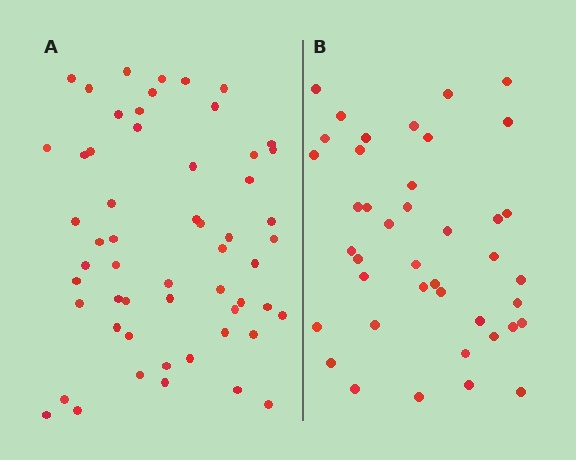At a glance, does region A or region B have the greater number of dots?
Region A (the left region) has more dots.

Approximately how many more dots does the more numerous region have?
Region A has approximately 15 more dots than region B.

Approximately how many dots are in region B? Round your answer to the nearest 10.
About 40 dots. (The exact count is 41, which rounds to 40.)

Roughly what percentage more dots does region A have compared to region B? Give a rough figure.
About 35% more.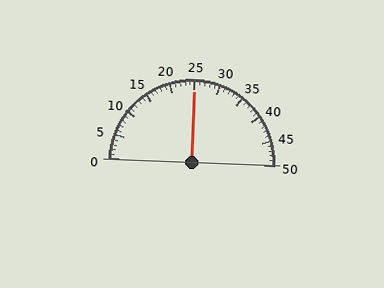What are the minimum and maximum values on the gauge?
The gauge ranges from 0 to 50.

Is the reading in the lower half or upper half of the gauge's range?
The reading is in the upper half of the range (0 to 50).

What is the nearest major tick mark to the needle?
The nearest major tick mark is 25.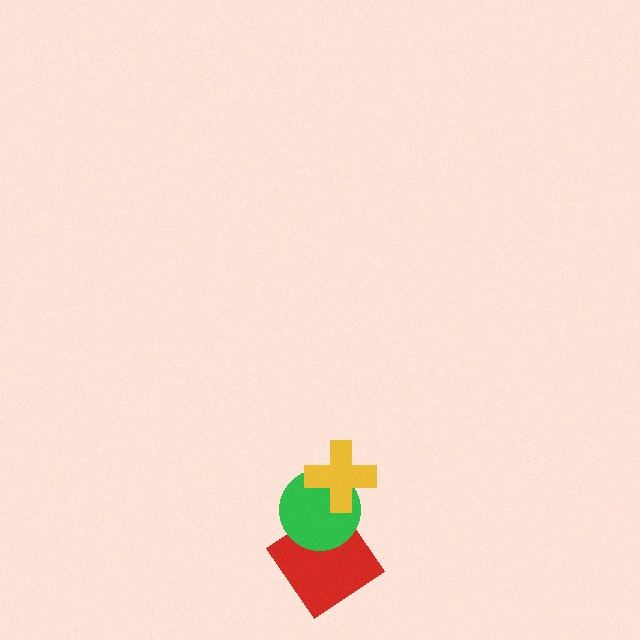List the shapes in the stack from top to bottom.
From top to bottom: the yellow cross, the green circle, the red diamond.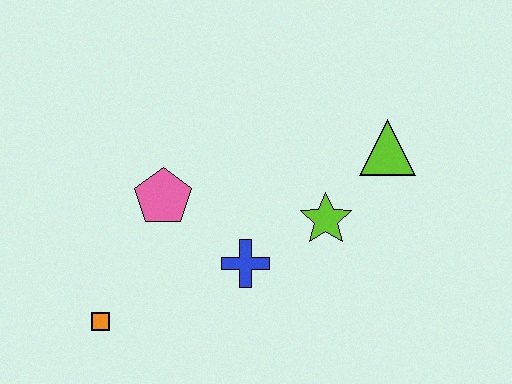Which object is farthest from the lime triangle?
The orange square is farthest from the lime triangle.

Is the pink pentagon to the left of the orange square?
No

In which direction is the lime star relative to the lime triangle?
The lime star is below the lime triangle.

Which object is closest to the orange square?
The pink pentagon is closest to the orange square.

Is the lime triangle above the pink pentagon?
Yes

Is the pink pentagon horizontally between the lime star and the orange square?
Yes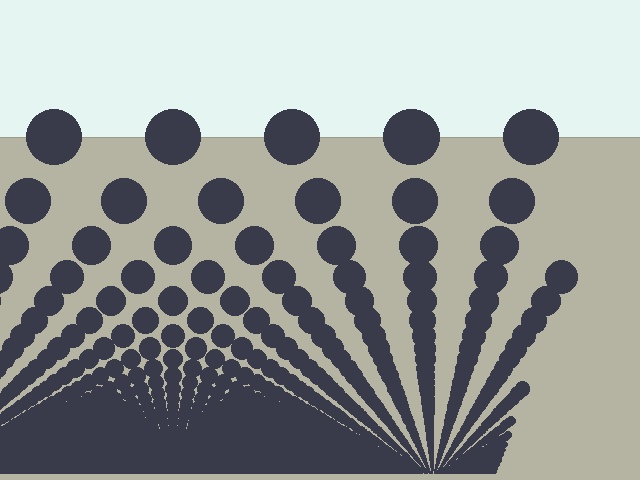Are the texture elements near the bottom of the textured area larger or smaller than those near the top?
Smaller. The gradient is inverted — elements near the bottom are smaller and denser.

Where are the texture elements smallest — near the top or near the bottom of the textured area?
Near the bottom.